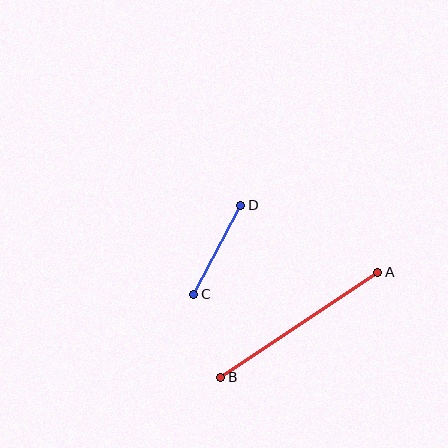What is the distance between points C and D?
The distance is approximately 101 pixels.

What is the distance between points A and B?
The distance is approximately 189 pixels.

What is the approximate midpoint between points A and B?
The midpoint is at approximately (299, 325) pixels.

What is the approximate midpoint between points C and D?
The midpoint is at approximately (217, 250) pixels.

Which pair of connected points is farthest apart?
Points A and B are farthest apart.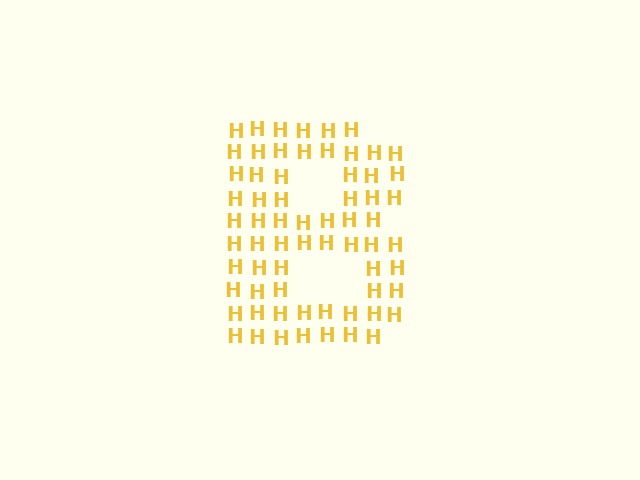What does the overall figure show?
The overall figure shows the letter B.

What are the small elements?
The small elements are letter H's.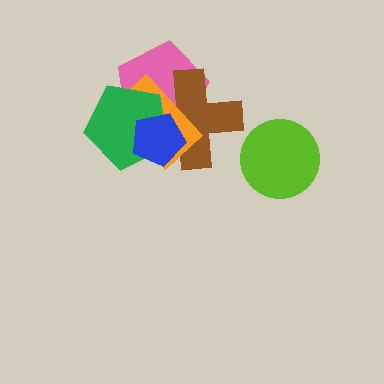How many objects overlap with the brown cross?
4 objects overlap with the brown cross.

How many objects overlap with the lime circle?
0 objects overlap with the lime circle.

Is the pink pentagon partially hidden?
Yes, it is partially covered by another shape.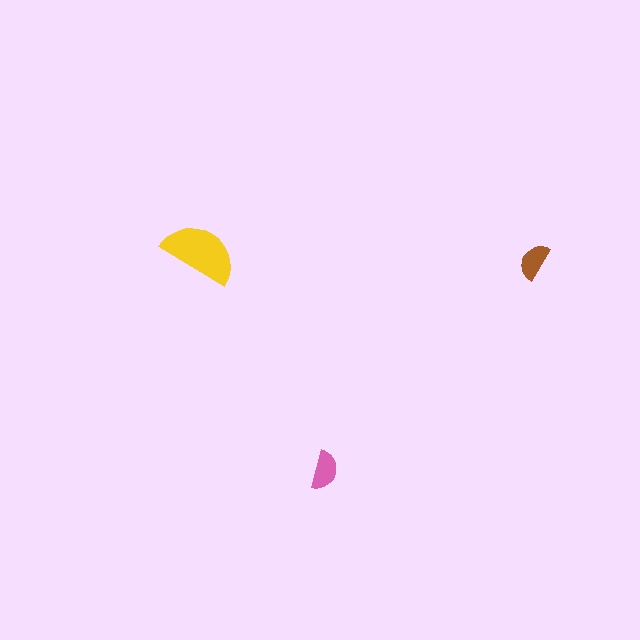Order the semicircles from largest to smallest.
the yellow one, the pink one, the brown one.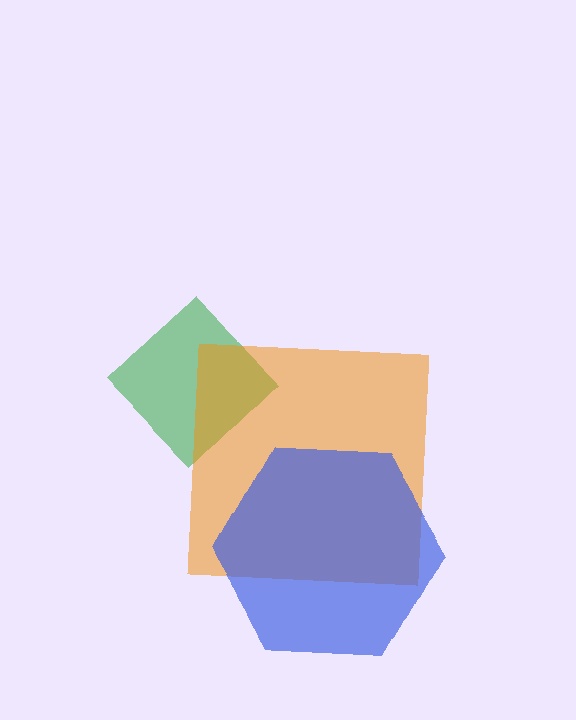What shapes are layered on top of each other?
The layered shapes are: a green diamond, an orange square, a blue hexagon.